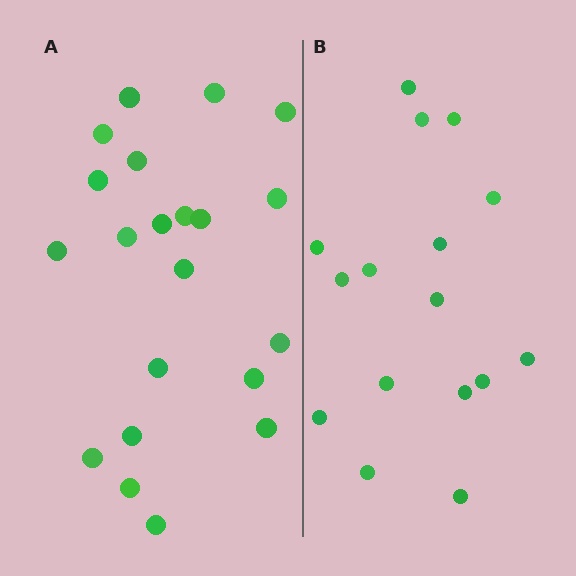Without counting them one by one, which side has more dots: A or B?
Region A (the left region) has more dots.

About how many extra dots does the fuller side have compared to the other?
Region A has about 5 more dots than region B.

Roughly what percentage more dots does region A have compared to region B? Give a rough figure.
About 30% more.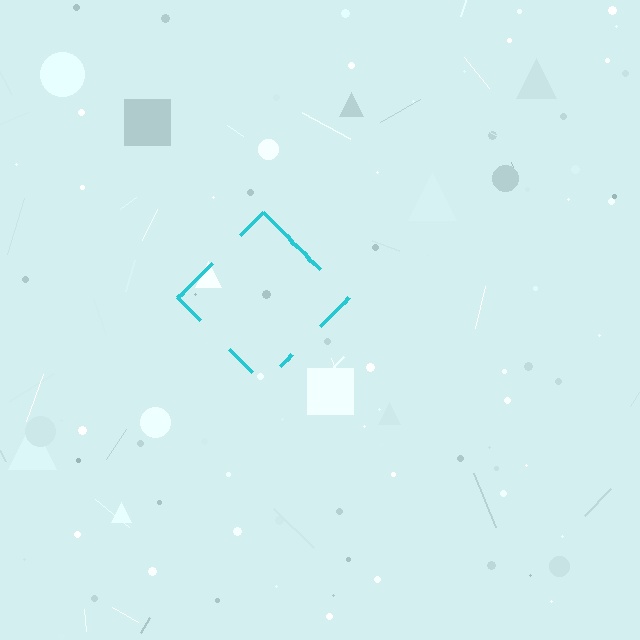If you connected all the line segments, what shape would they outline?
They would outline a diamond.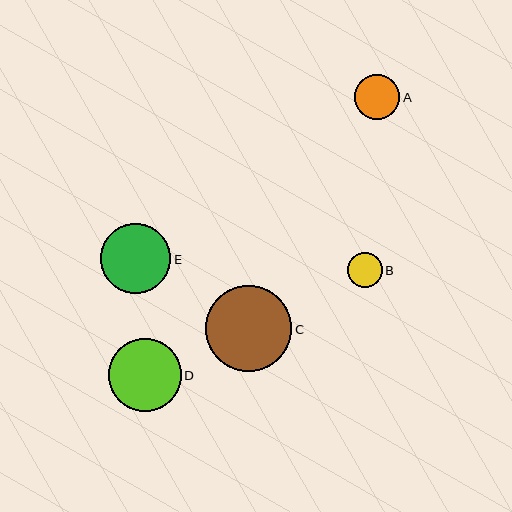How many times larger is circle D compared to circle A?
Circle D is approximately 1.6 times the size of circle A.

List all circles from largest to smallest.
From largest to smallest: C, D, E, A, B.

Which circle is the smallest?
Circle B is the smallest with a size of approximately 35 pixels.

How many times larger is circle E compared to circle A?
Circle E is approximately 1.6 times the size of circle A.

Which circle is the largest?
Circle C is the largest with a size of approximately 86 pixels.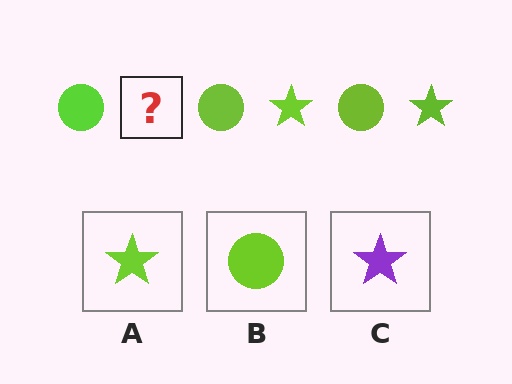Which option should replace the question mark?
Option A.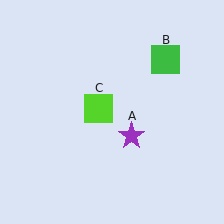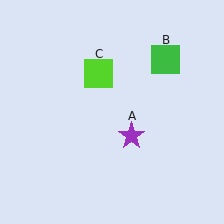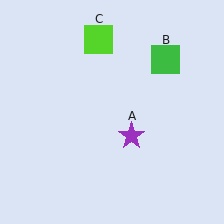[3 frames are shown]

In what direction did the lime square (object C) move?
The lime square (object C) moved up.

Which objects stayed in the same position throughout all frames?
Purple star (object A) and green square (object B) remained stationary.